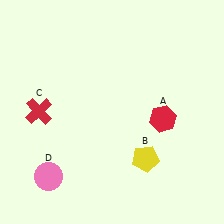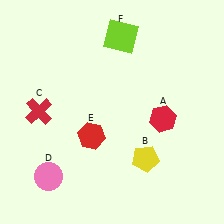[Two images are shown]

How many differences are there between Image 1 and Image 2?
There are 2 differences between the two images.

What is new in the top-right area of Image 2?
A lime square (F) was added in the top-right area of Image 2.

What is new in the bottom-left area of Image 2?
A red hexagon (E) was added in the bottom-left area of Image 2.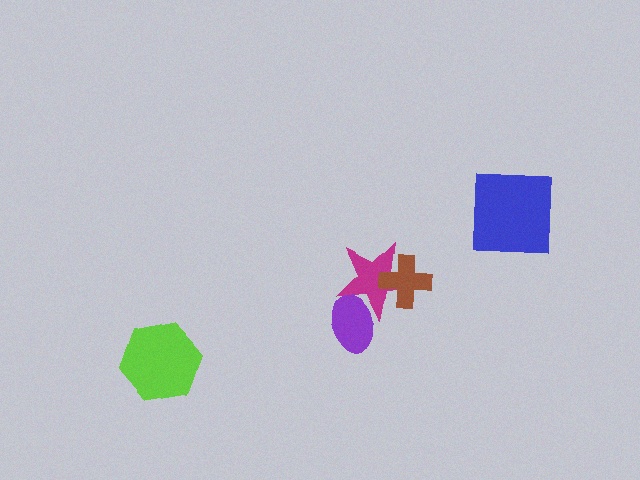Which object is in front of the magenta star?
The brown cross is in front of the magenta star.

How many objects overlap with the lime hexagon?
0 objects overlap with the lime hexagon.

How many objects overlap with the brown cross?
1 object overlaps with the brown cross.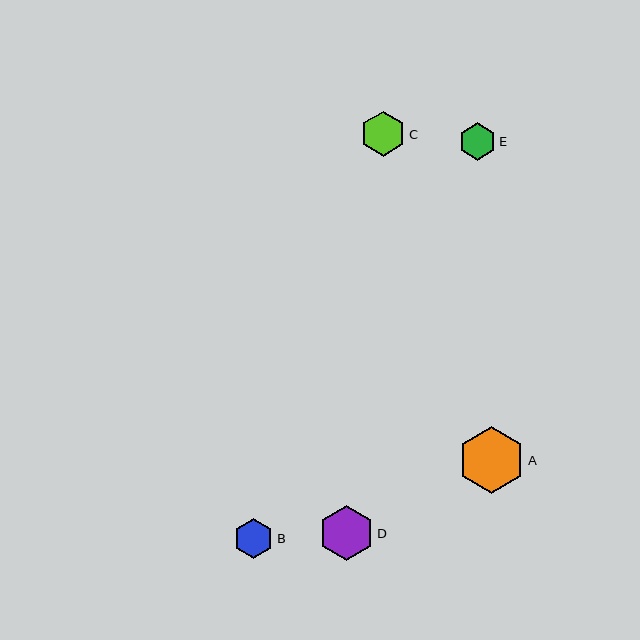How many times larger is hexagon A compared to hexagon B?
Hexagon A is approximately 1.7 times the size of hexagon B.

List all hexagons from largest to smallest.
From largest to smallest: A, D, C, B, E.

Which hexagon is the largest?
Hexagon A is the largest with a size of approximately 66 pixels.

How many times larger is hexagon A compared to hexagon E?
Hexagon A is approximately 1.8 times the size of hexagon E.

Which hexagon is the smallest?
Hexagon E is the smallest with a size of approximately 37 pixels.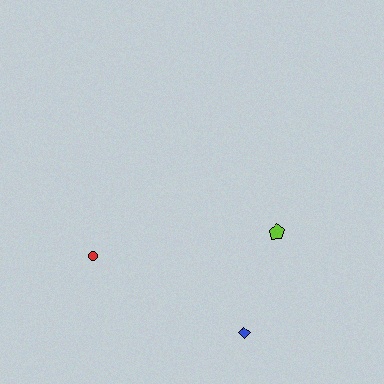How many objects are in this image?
There are 3 objects.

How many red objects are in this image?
There is 1 red object.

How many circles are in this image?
There is 1 circle.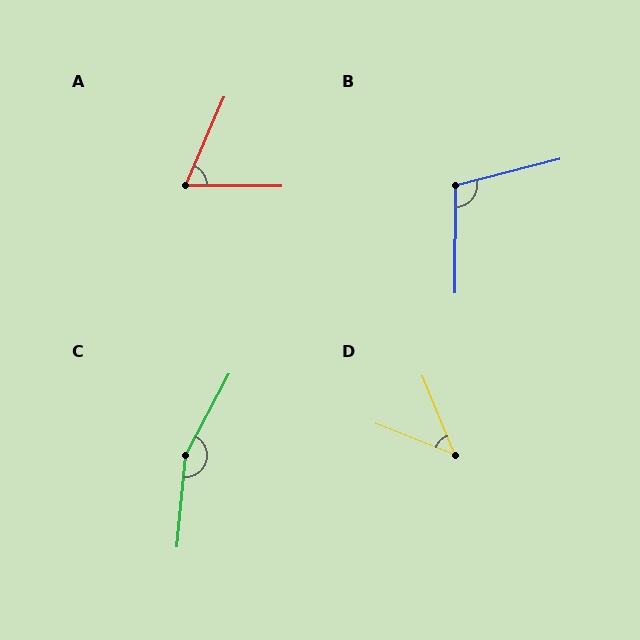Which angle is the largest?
C, at approximately 158 degrees.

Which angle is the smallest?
D, at approximately 46 degrees.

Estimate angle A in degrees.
Approximately 67 degrees.